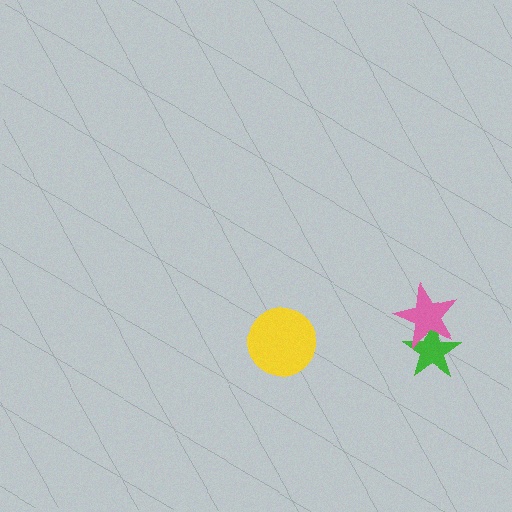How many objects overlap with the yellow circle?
0 objects overlap with the yellow circle.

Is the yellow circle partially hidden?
No, no other shape covers it.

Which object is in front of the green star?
The pink star is in front of the green star.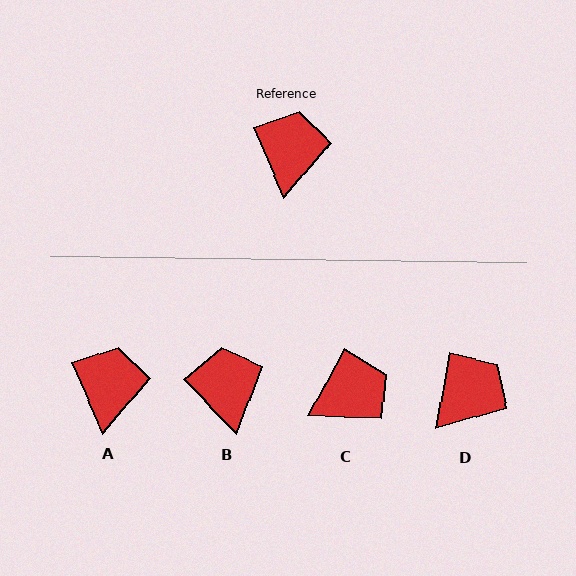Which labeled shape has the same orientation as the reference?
A.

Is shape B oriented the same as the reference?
No, it is off by about 21 degrees.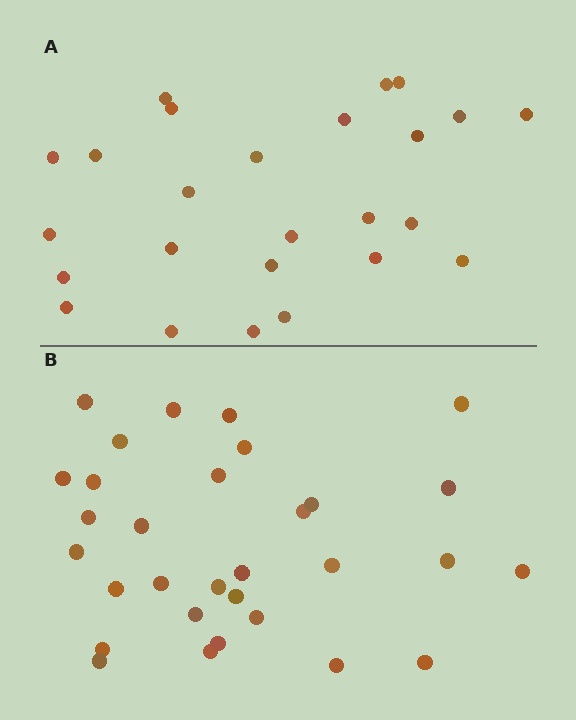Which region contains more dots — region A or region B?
Region B (the bottom region) has more dots.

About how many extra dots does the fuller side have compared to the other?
Region B has about 6 more dots than region A.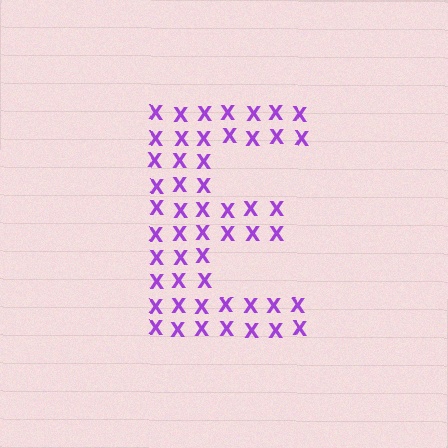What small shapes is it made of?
It is made of small letter X's.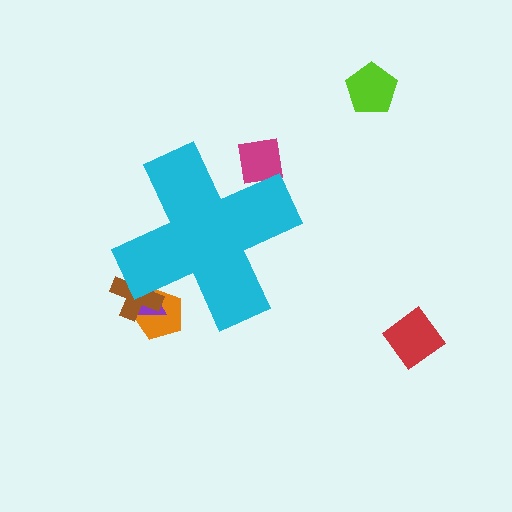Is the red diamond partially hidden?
No, the red diamond is fully visible.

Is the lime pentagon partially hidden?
No, the lime pentagon is fully visible.